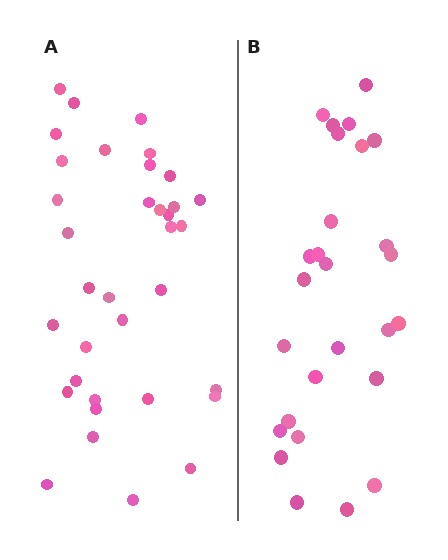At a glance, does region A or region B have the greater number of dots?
Region A (the left region) has more dots.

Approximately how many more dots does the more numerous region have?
Region A has roughly 8 or so more dots than region B.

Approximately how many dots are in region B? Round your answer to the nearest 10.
About 30 dots. (The exact count is 27, which rounds to 30.)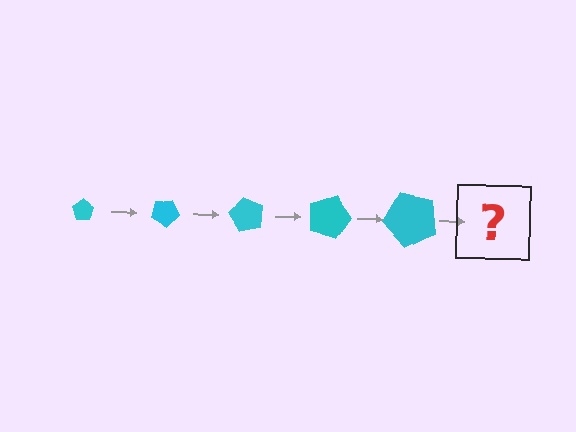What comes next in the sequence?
The next element should be a pentagon, larger than the previous one and rotated 150 degrees from the start.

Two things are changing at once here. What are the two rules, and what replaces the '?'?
The two rules are that the pentagon grows larger each step and it rotates 30 degrees each step. The '?' should be a pentagon, larger than the previous one and rotated 150 degrees from the start.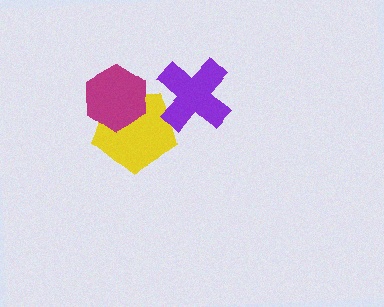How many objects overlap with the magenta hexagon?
1 object overlaps with the magenta hexagon.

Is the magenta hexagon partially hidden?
No, no other shape covers it.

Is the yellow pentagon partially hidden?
Yes, it is partially covered by another shape.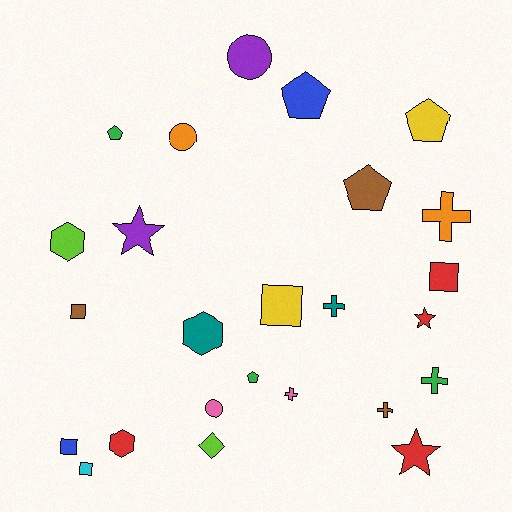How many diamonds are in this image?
There is 1 diamond.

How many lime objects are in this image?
There are 2 lime objects.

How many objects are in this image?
There are 25 objects.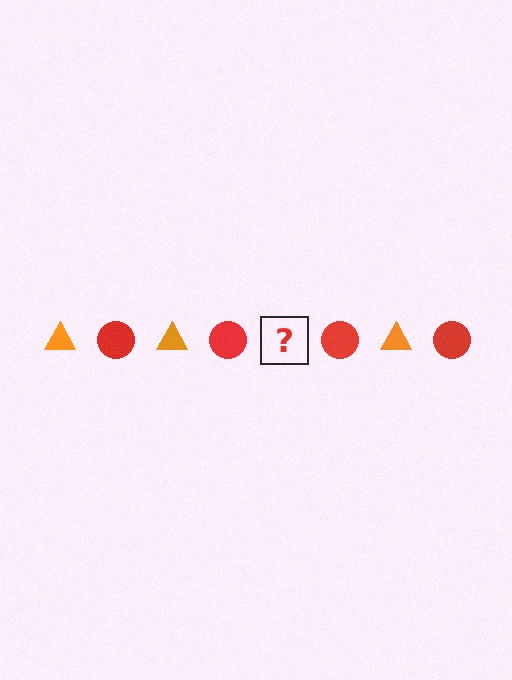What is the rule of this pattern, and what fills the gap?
The rule is that the pattern alternates between orange triangle and red circle. The gap should be filled with an orange triangle.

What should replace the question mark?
The question mark should be replaced with an orange triangle.